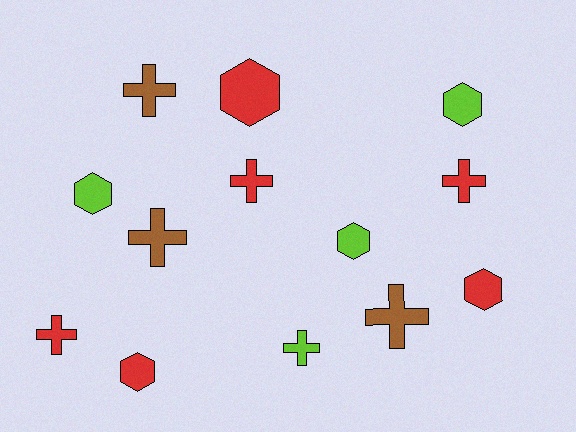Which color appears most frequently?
Red, with 6 objects.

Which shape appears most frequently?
Cross, with 7 objects.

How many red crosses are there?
There are 3 red crosses.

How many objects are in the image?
There are 13 objects.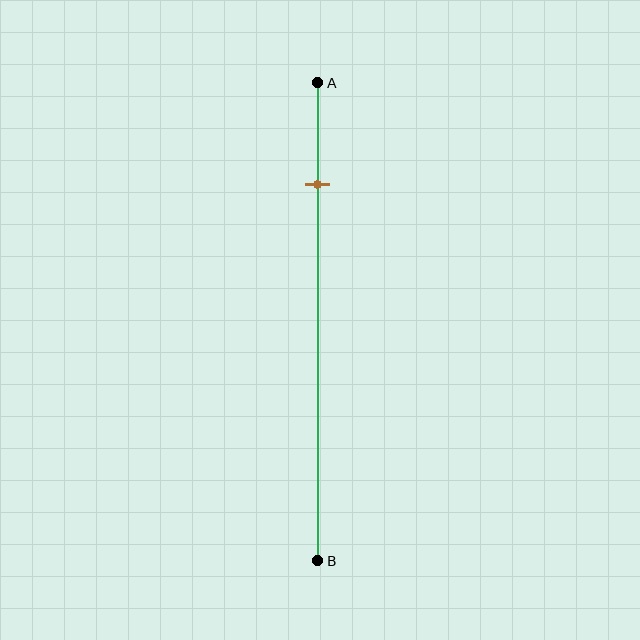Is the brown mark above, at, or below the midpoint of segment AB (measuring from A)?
The brown mark is above the midpoint of segment AB.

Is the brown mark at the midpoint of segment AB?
No, the mark is at about 20% from A, not at the 50% midpoint.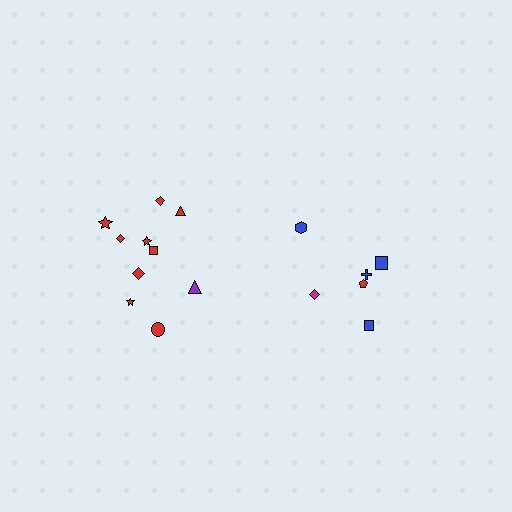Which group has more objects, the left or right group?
The left group.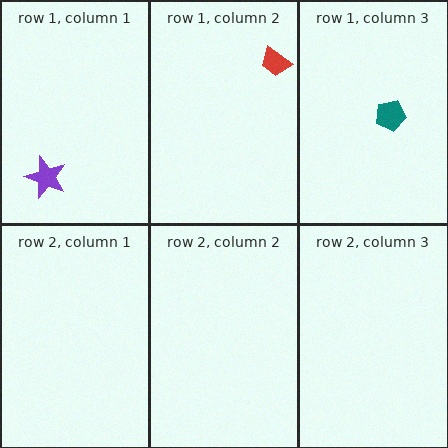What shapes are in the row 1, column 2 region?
The red trapezoid.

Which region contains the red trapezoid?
The row 1, column 2 region.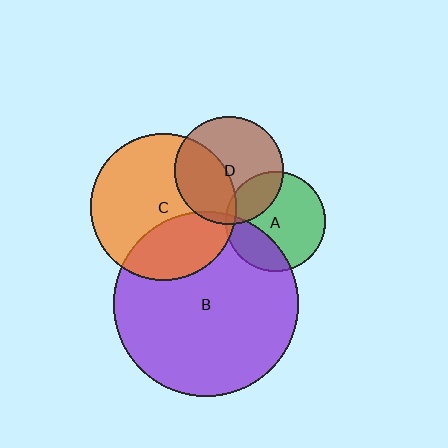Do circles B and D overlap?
Yes.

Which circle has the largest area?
Circle B (purple).